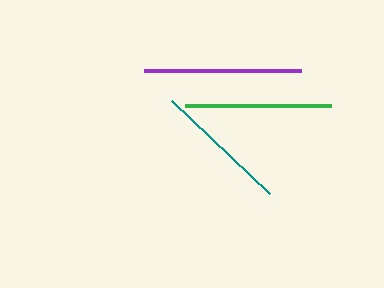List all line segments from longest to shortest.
From longest to shortest: purple, green, teal.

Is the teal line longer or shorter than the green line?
The green line is longer than the teal line.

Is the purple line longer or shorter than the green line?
The purple line is longer than the green line.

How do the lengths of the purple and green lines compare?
The purple and green lines are approximately the same length.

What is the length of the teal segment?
The teal segment is approximately 135 pixels long.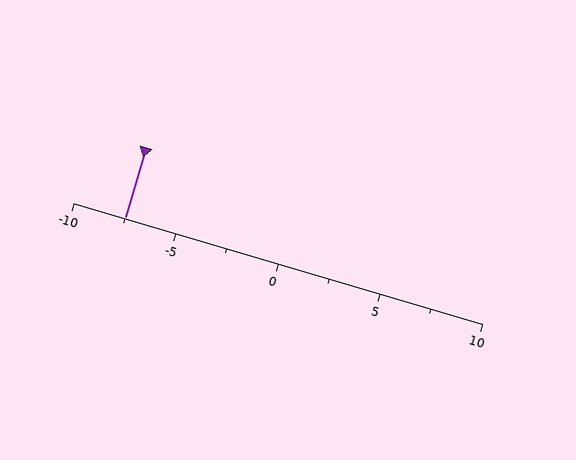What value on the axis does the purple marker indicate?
The marker indicates approximately -7.5.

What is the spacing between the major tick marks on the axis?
The major ticks are spaced 5 apart.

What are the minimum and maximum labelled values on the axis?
The axis runs from -10 to 10.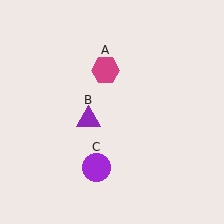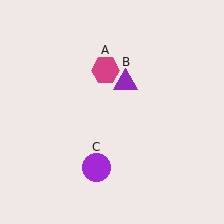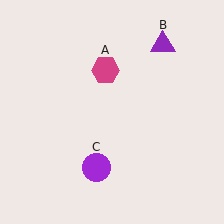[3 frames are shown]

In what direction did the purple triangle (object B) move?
The purple triangle (object B) moved up and to the right.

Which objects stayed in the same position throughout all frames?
Magenta hexagon (object A) and purple circle (object C) remained stationary.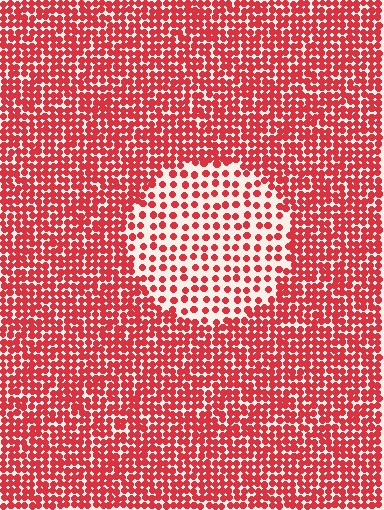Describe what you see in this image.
The image contains small red elements arranged at two different densities. A circle-shaped region is visible where the elements are less densely packed than the surrounding area.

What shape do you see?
I see a circle.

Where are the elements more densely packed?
The elements are more densely packed outside the circle boundary.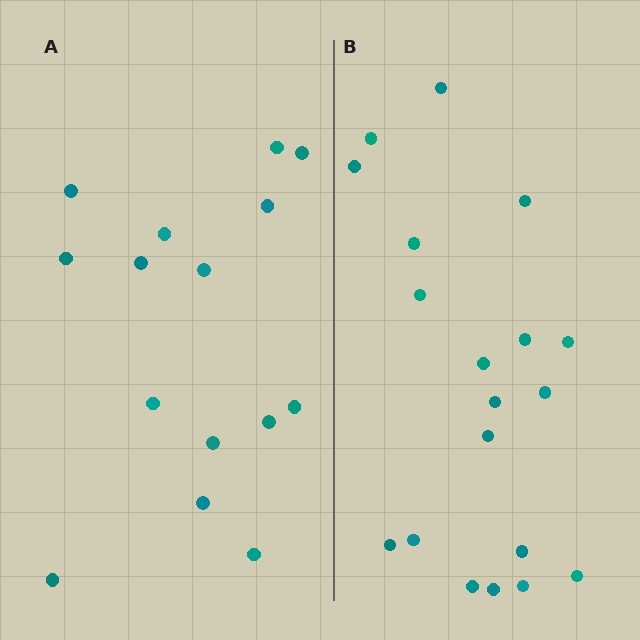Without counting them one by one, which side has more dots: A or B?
Region B (the right region) has more dots.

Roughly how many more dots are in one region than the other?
Region B has about 4 more dots than region A.